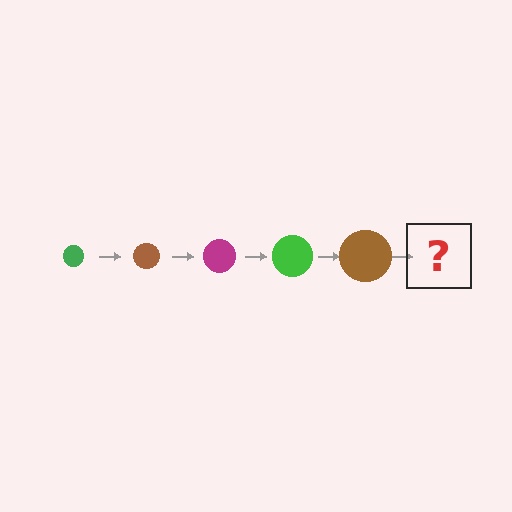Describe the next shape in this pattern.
It should be a magenta circle, larger than the previous one.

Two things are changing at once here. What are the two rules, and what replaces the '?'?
The two rules are that the circle grows larger each step and the color cycles through green, brown, and magenta. The '?' should be a magenta circle, larger than the previous one.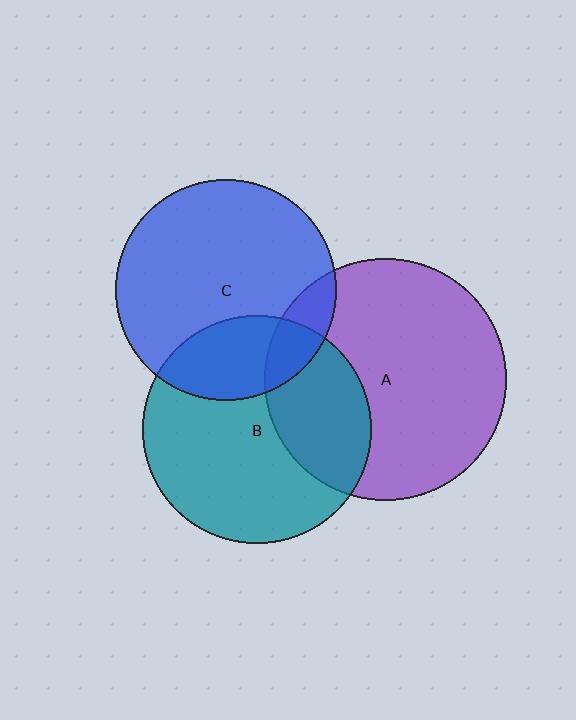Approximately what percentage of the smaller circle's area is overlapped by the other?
Approximately 30%.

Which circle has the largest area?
Circle A (purple).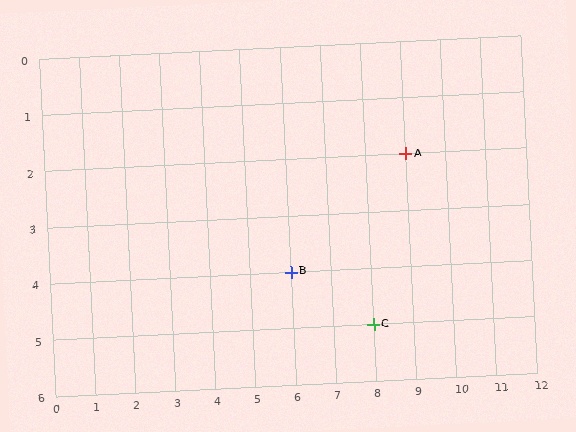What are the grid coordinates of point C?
Point C is at grid coordinates (8, 5).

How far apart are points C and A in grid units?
Points C and A are 1 column and 3 rows apart (about 3.2 grid units diagonally).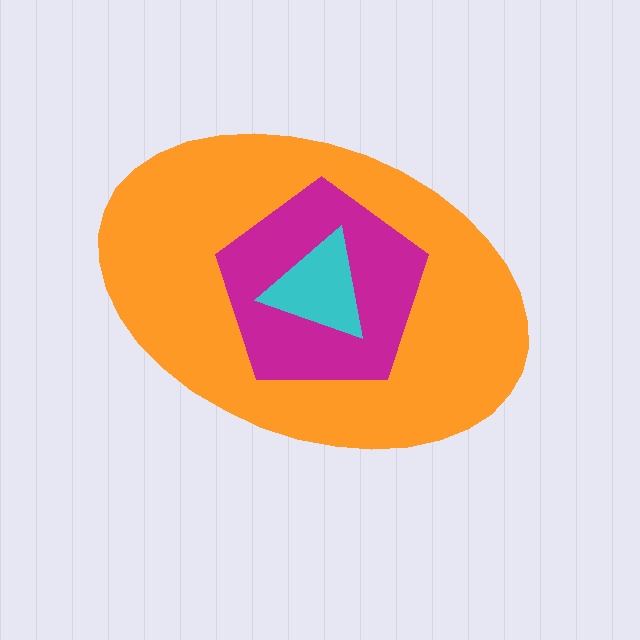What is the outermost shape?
The orange ellipse.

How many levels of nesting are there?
3.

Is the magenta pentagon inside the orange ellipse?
Yes.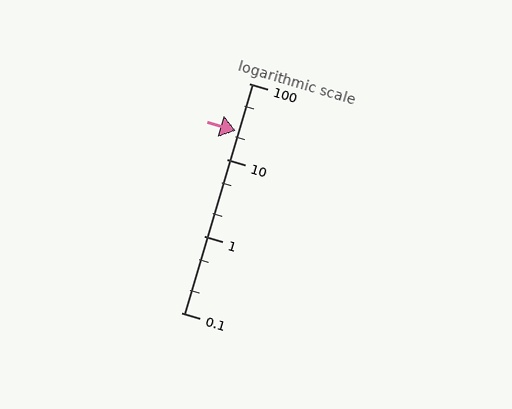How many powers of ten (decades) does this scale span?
The scale spans 3 decades, from 0.1 to 100.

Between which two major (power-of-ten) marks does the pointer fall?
The pointer is between 10 and 100.